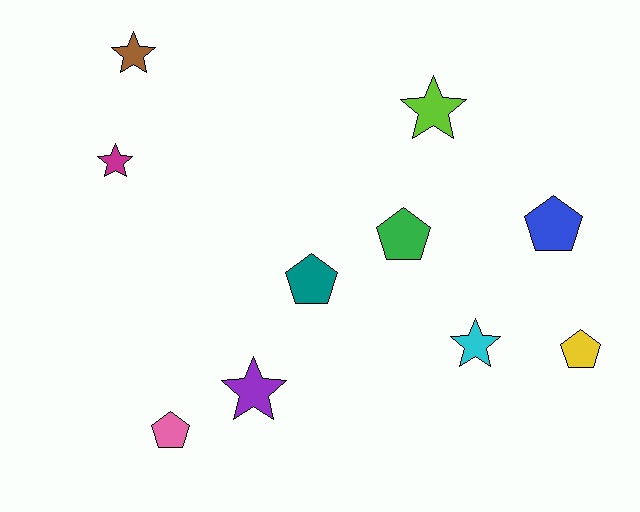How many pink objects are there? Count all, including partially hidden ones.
There is 1 pink object.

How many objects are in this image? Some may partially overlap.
There are 10 objects.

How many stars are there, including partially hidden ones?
There are 5 stars.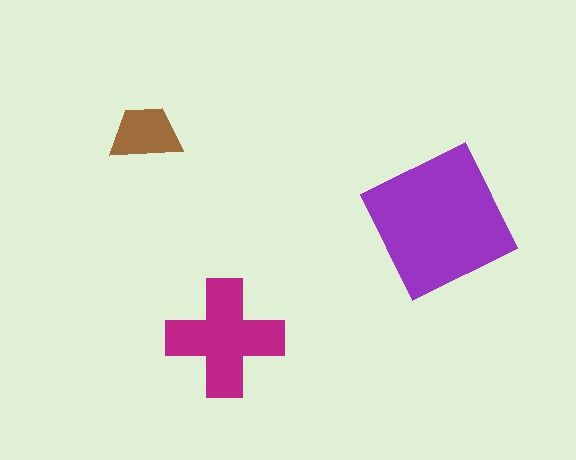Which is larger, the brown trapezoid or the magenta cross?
The magenta cross.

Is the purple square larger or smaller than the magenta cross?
Larger.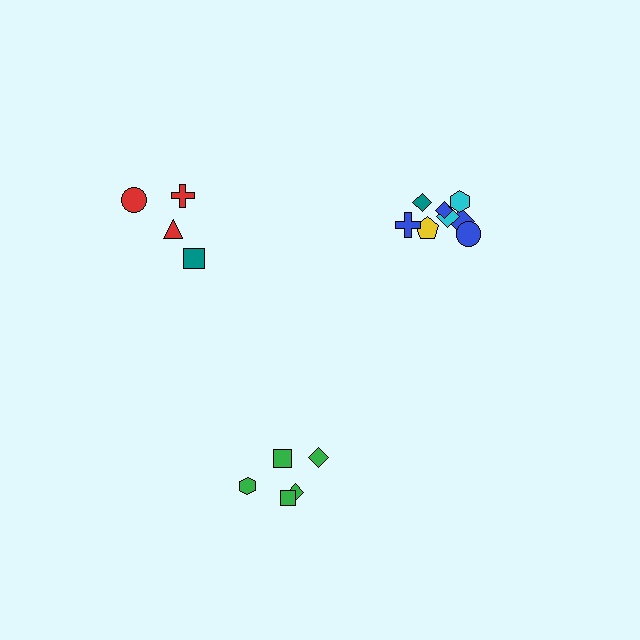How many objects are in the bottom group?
There are 5 objects.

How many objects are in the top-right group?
There are 8 objects.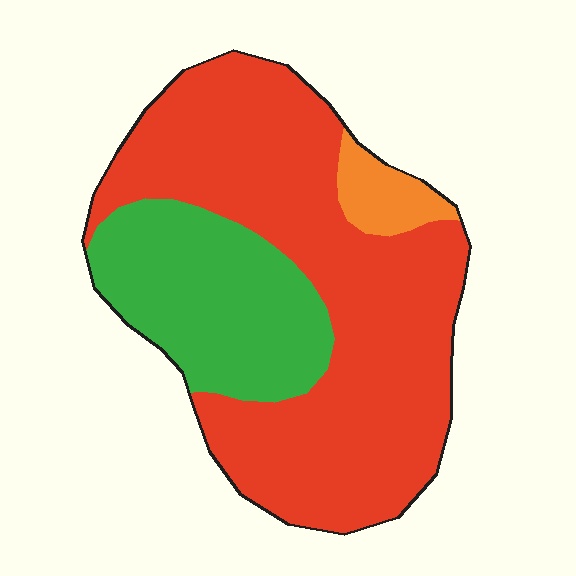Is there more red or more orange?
Red.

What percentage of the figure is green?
Green takes up about one quarter (1/4) of the figure.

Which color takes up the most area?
Red, at roughly 65%.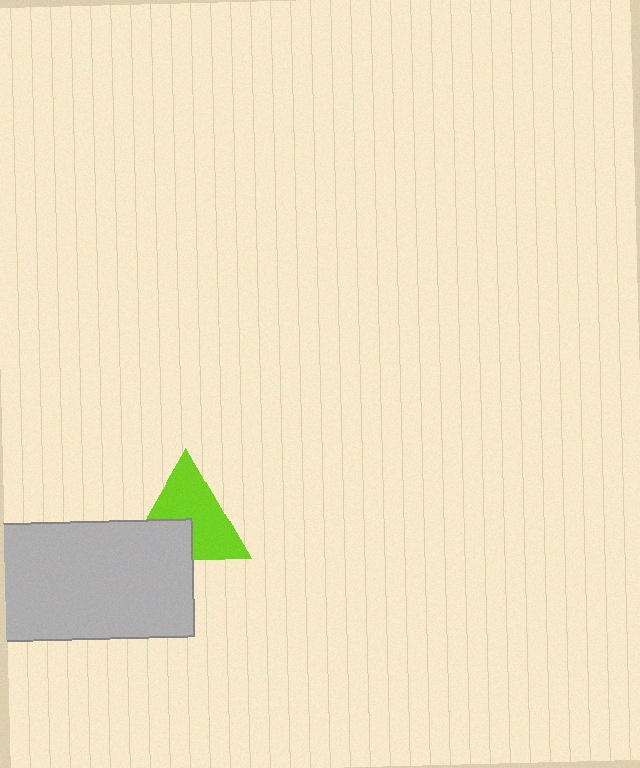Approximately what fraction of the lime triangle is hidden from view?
Roughly 34% of the lime triangle is hidden behind the light gray rectangle.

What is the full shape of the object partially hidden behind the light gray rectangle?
The partially hidden object is a lime triangle.